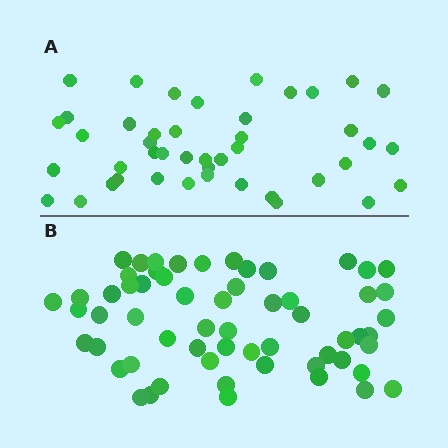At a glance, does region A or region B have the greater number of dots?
Region B (the bottom region) has more dots.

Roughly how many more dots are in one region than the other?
Region B has approximately 15 more dots than region A.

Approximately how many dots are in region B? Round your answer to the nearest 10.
About 60 dots.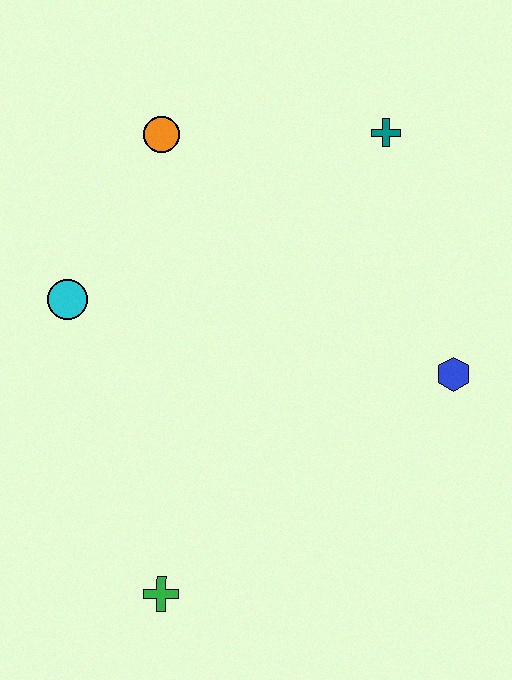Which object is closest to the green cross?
The cyan circle is closest to the green cross.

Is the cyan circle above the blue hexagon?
Yes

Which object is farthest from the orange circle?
The green cross is farthest from the orange circle.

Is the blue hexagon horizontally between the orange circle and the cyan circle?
No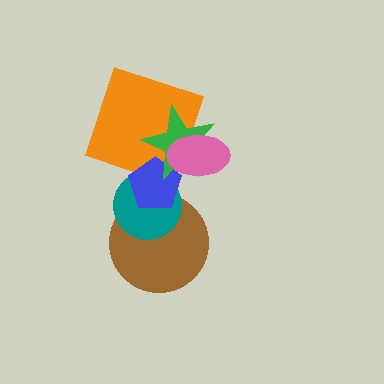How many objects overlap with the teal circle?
2 objects overlap with the teal circle.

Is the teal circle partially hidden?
Yes, it is partially covered by another shape.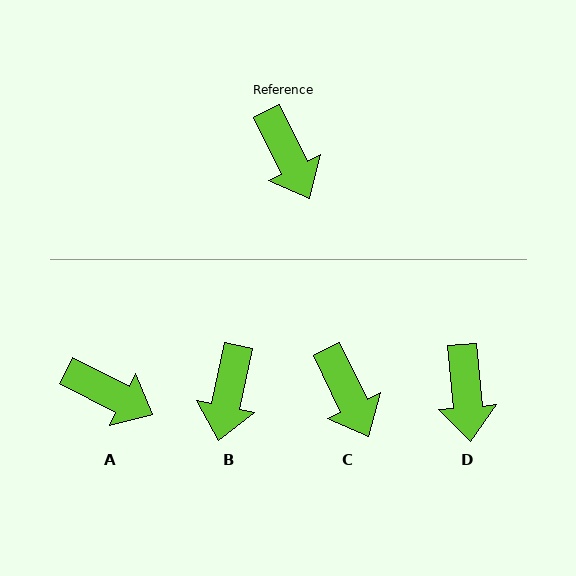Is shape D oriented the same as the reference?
No, it is off by about 21 degrees.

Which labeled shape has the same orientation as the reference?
C.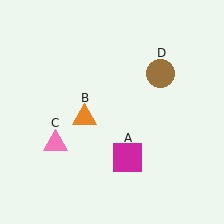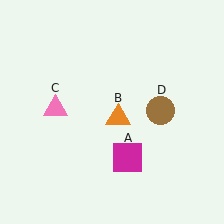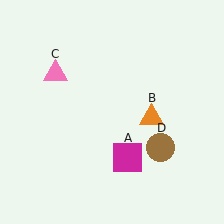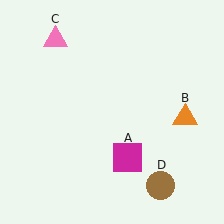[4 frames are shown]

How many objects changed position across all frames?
3 objects changed position: orange triangle (object B), pink triangle (object C), brown circle (object D).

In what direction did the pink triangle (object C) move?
The pink triangle (object C) moved up.